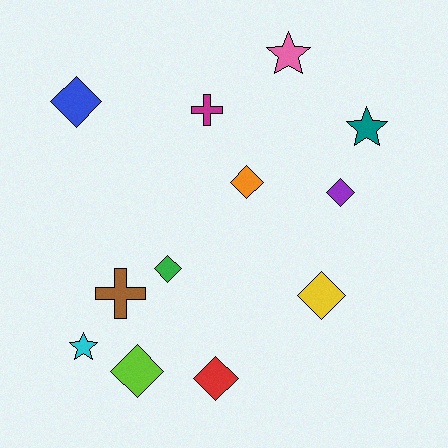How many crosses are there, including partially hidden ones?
There are 2 crosses.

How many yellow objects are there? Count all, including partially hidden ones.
There is 1 yellow object.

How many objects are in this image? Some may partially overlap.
There are 12 objects.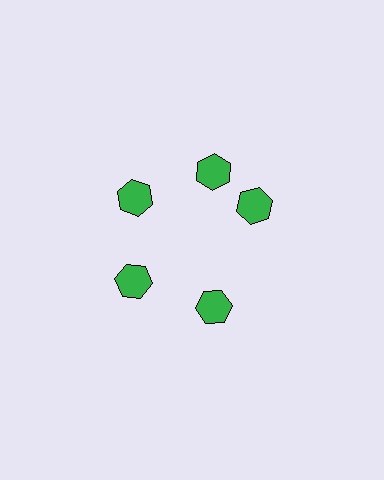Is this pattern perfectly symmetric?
No. The 5 green hexagons are arranged in a ring, but one element near the 3 o'clock position is rotated out of alignment along the ring, breaking the 5-fold rotational symmetry.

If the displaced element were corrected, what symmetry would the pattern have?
It would have 5-fold rotational symmetry — the pattern would map onto itself every 72 degrees.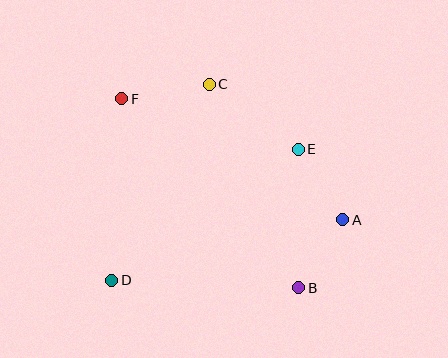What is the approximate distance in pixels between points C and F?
The distance between C and F is approximately 89 pixels.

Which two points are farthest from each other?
Points B and F are farthest from each other.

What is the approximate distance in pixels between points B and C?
The distance between B and C is approximately 222 pixels.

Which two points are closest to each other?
Points A and B are closest to each other.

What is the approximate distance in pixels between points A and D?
The distance between A and D is approximately 239 pixels.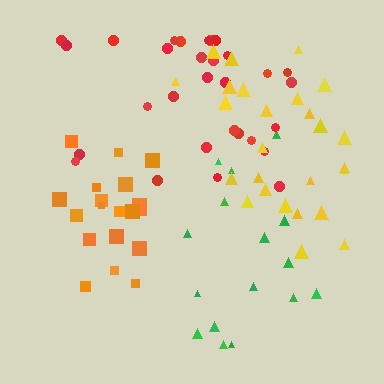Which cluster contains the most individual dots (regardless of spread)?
Red (30).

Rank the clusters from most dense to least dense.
orange, yellow, red, green.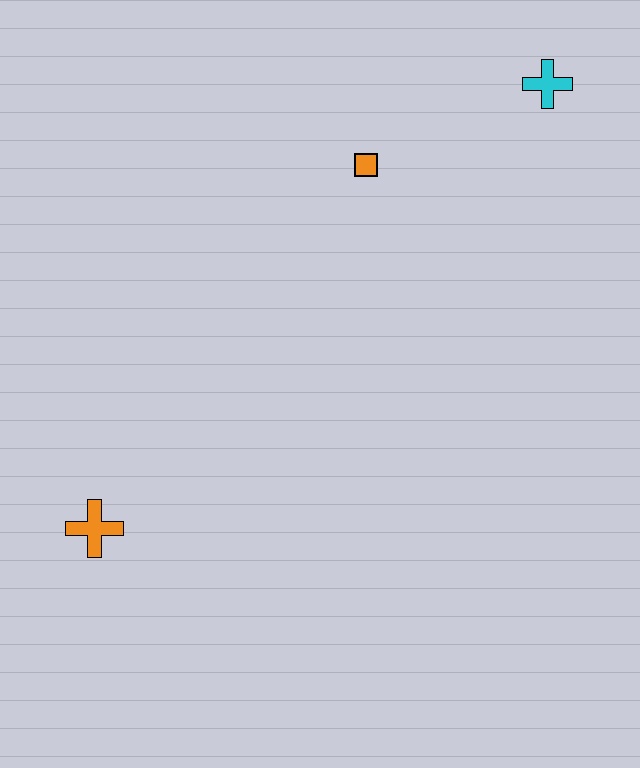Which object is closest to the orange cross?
The orange square is closest to the orange cross.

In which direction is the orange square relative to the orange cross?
The orange square is above the orange cross.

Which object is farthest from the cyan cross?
The orange cross is farthest from the cyan cross.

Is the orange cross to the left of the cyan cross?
Yes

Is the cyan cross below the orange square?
No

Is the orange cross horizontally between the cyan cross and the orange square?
No